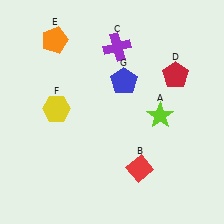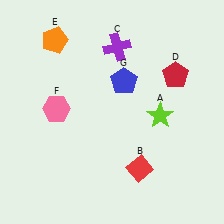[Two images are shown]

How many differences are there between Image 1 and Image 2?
There is 1 difference between the two images.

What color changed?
The hexagon (F) changed from yellow in Image 1 to pink in Image 2.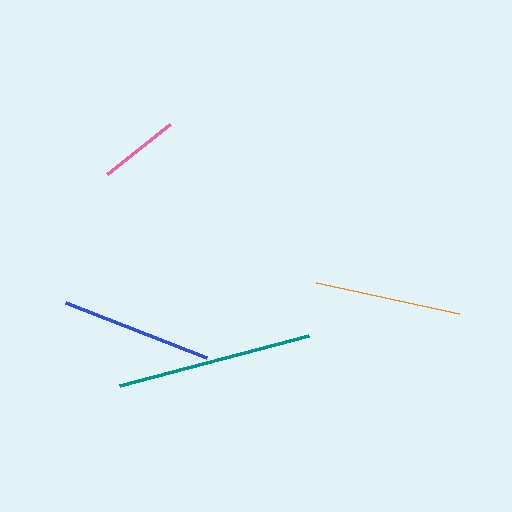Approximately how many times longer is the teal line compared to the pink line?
The teal line is approximately 2.4 times the length of the pink line.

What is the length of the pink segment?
The pink segment is approximately 80 pixels long.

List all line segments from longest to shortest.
From longest to shortest: teal, blue, orange, pink.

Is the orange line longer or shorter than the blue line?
The blue line is longer than the orange line.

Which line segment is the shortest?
The pink line is the shortest at approximately 80 pixels.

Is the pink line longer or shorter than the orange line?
The orange line is longer than the pink line.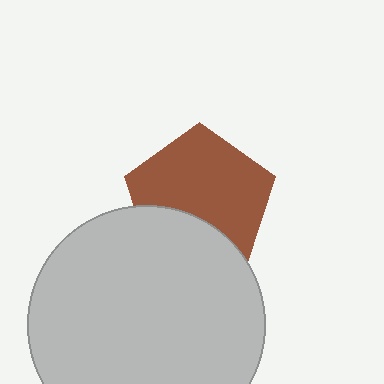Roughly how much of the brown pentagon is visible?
Most of it is visible (roughly 69%).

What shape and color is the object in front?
The object in front is a light gray circle.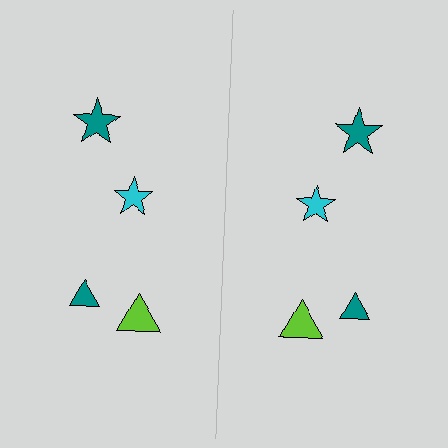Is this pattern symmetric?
Yes, this pattern has bilateral (reflection) symmetry.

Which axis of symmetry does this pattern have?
The pattern has a vertical axis of symmetry running through the center of the image.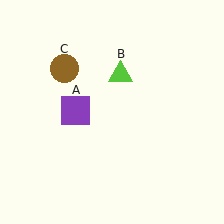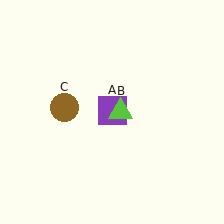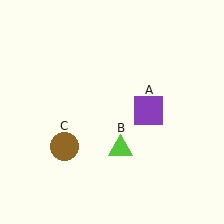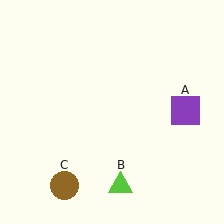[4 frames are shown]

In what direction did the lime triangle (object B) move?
The lime triangle (object B) moved down.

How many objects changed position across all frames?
3 objects changed position: purple square (object A), lime triangle (object B), brown circle (object C).